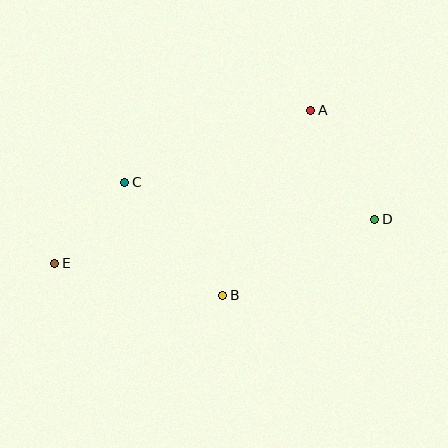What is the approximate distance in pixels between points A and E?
The distance between A and E is approximately 298 pixels.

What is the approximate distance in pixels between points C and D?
The distance between C and D is approximately 253 pixels.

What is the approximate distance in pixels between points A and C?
The distance between A and C is approximately 200 pixels.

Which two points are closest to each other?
Points C and E are closest to each other.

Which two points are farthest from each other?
Points D and E are farthest from each other.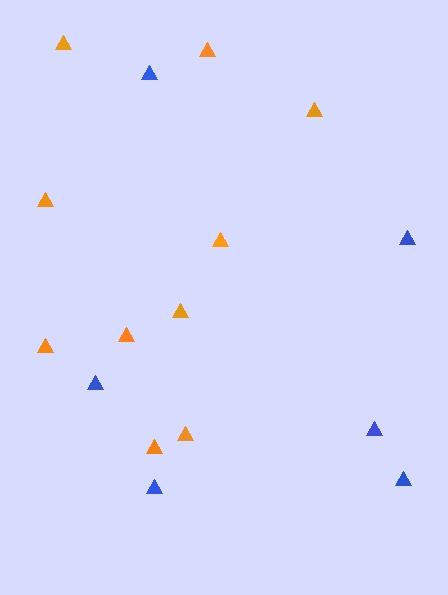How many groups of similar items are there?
There are 2 groups: one group of blue triangles (6) and one group of orange triangles (10).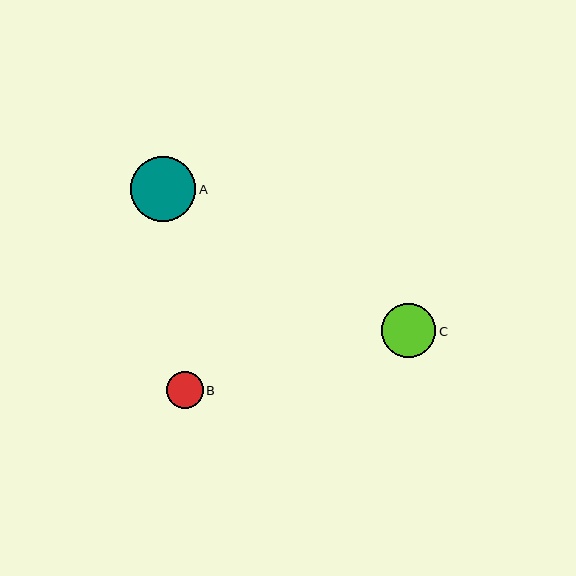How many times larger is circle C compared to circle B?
Circle C is approximately 1.5 times the size of circle B.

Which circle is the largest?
Circle A is the largest with a size of approximately 65 pixels.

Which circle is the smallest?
Circle B is the smallest with a size of approximately 37 pixels.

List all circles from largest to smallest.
From largest to smallest: A, C, B.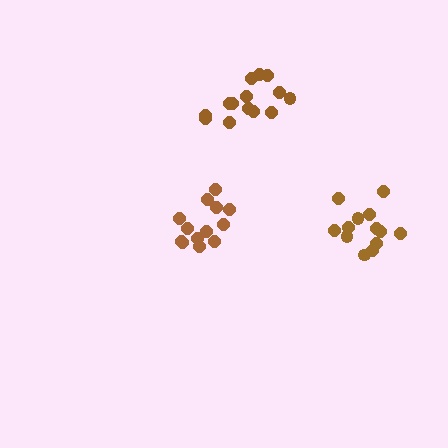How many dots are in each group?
Group 1: 14 dots, Group 2: 13 dots, Group 3: 13 dots (40 total).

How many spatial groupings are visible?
There are 3 spatial groupings.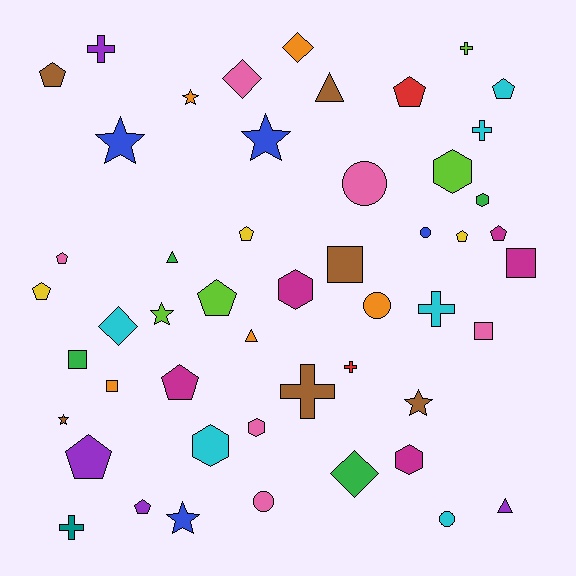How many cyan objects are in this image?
There are 6 cyan objects.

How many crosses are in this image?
There are 7 crosses.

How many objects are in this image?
There are 50 objects.